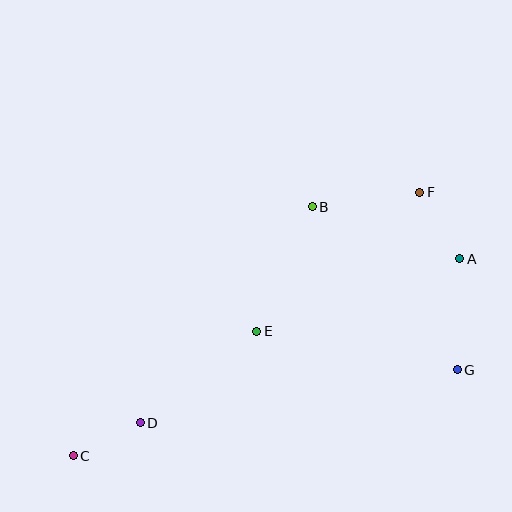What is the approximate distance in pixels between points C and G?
The distance between C and G is approximately 393 pixels.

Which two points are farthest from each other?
Points C and F are farthest from each other.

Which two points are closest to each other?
Points C and D are closest to each other.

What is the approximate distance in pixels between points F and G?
The distance between F and G is approximately 181 pixels.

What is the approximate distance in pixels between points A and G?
The distance between A and G is approximately 111 pixels.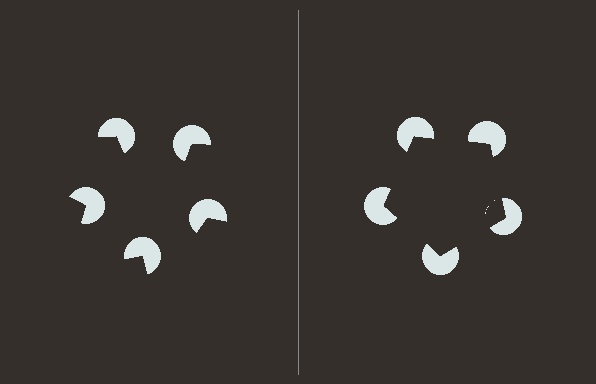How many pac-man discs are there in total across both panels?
10 — 5 on each side.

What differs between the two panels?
The pac-man discs are positioned identically on both sides; only the wedge orientations differ. On the right they align to a pentagon; on the left they are misaligned.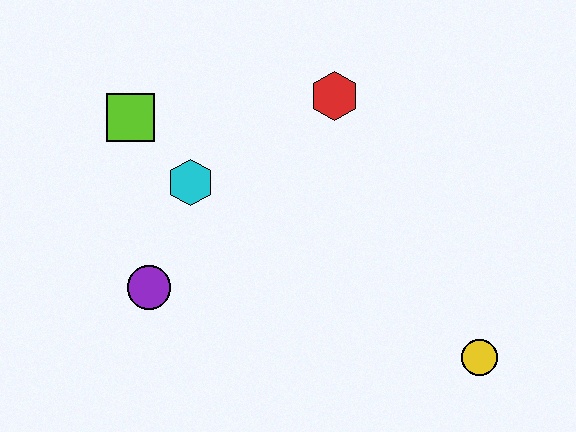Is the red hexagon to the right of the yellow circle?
No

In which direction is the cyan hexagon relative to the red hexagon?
The cyan hexagon is to the left of the red hexagon.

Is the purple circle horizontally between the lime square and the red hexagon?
Yes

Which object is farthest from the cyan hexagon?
The yellow circle is farthest from the cyan hexagon.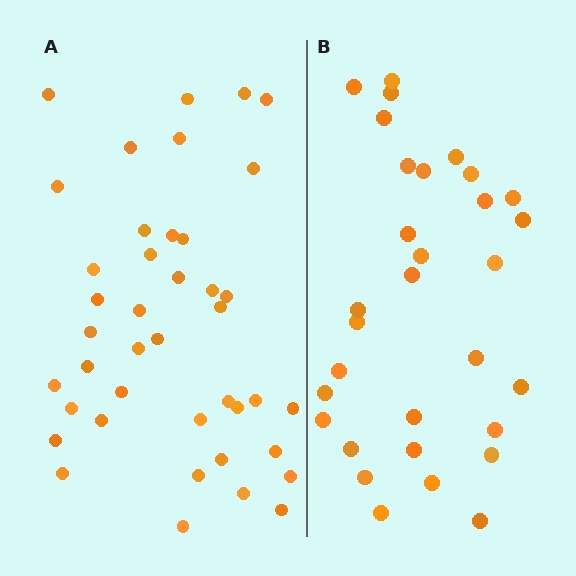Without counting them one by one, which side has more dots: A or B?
Region A (the left region) has more dots.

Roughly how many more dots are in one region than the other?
Region A has roughly 10 or so more dots than region B.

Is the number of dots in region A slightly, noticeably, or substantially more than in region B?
Region A has noticeably more, but not dramatically so. The ratio is roughly 1.3 to 1.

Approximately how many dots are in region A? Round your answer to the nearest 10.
About 40 dots. (The exact count is 41, which rounds to 40.)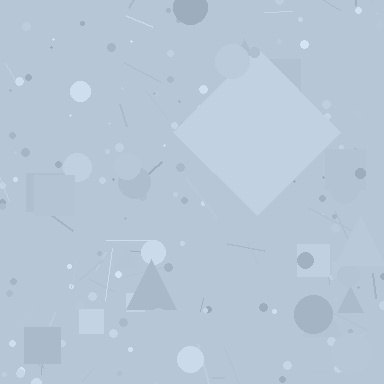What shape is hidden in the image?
A diamond is hidden in the image.